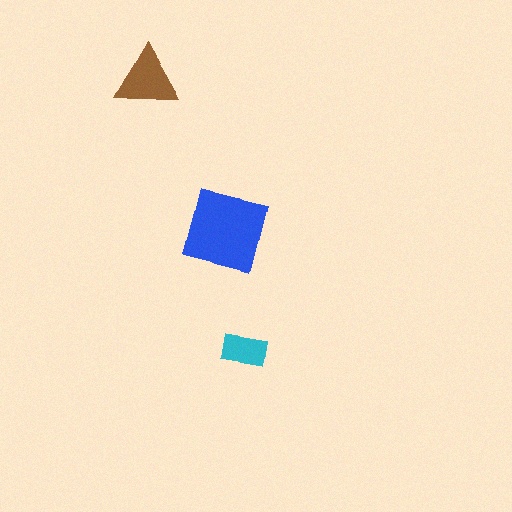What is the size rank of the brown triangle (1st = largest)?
2nd.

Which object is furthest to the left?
The brown triangle is leftmost.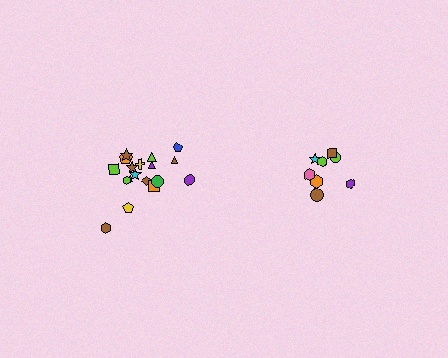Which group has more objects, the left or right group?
The left group.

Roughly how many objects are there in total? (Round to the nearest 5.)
Roughly 25 objects in total.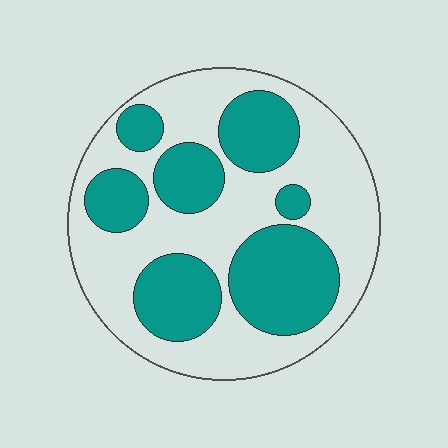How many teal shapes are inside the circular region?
7.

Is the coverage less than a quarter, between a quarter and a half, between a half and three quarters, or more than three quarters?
Between a quarter and a half.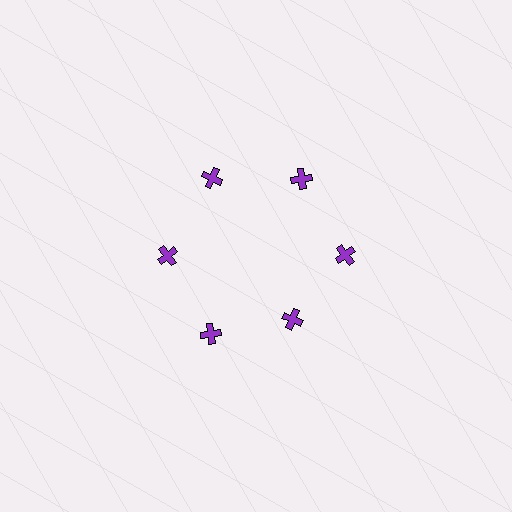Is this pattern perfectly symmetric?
No. The 6 purple crosses are arranged in a ring, but one element near the 5 o'clock position is pulled inward toward the center, breaking the 6-fold rotational symmetry.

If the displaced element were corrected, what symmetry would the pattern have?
It would have 6-fold rotational symmetry — the pattern would map onto itself every 60 degrees.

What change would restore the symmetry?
The symmetry would be restored by moving it outward, back onto the ring so that all 6 crosses sit at equal angles and equal distance from the center.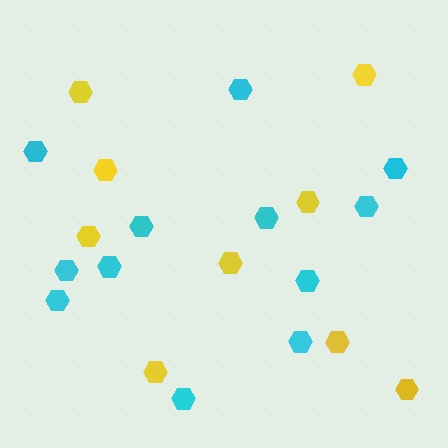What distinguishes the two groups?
There are 2 groups: one group of yellow hexagons (9) and one group of cyan hexagons (12).